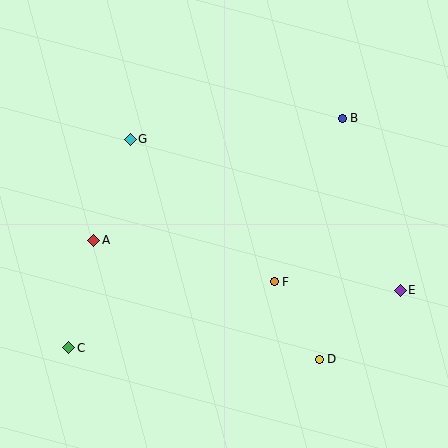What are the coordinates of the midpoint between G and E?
The midpoint between G and E is at (265, 215).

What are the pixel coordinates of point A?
Point A is at (94, 240).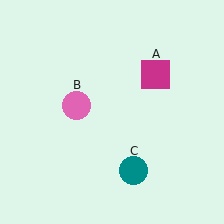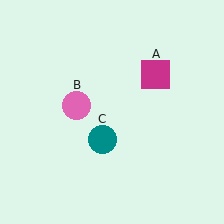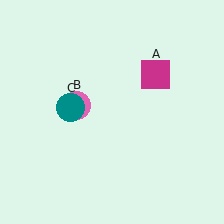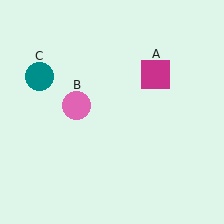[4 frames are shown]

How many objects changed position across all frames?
1 object changed position: teal circle (object C).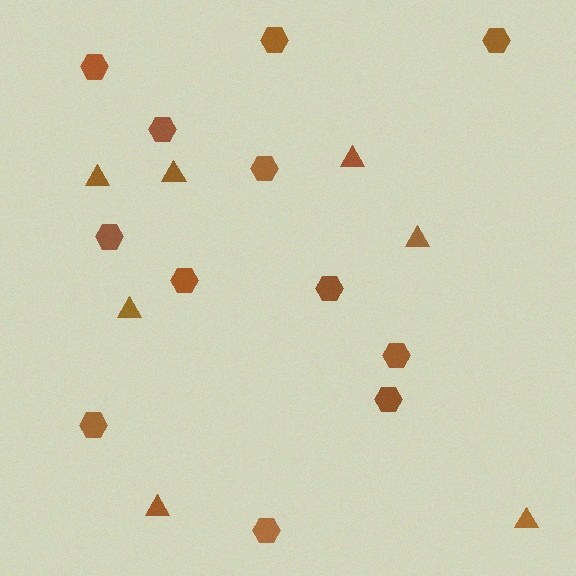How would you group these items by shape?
There are 2 groups: one group of triangles (7) and one group of hexagons (12).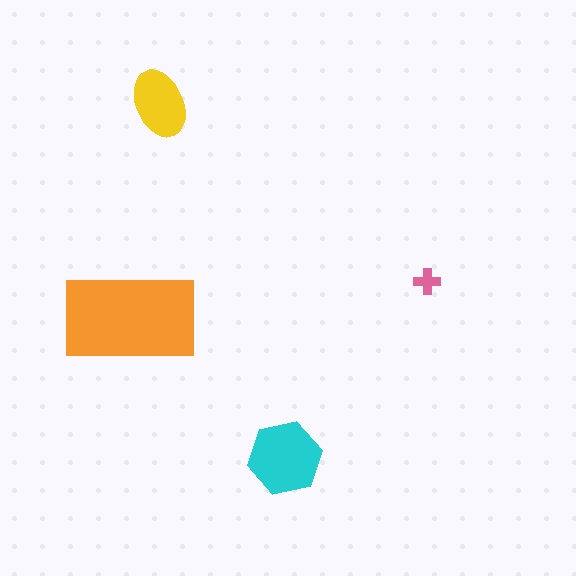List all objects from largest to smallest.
The orange rectangle, the cyan hexagon, the yellow ellipse, the pink cross.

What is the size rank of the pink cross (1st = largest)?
4th.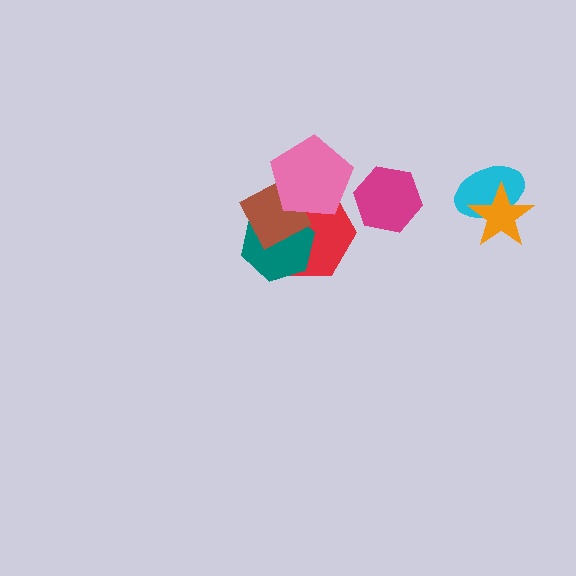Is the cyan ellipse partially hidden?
Yes, it is partially covered by another shape.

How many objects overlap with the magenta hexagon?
0 objects overlap with the magenta hexagon.